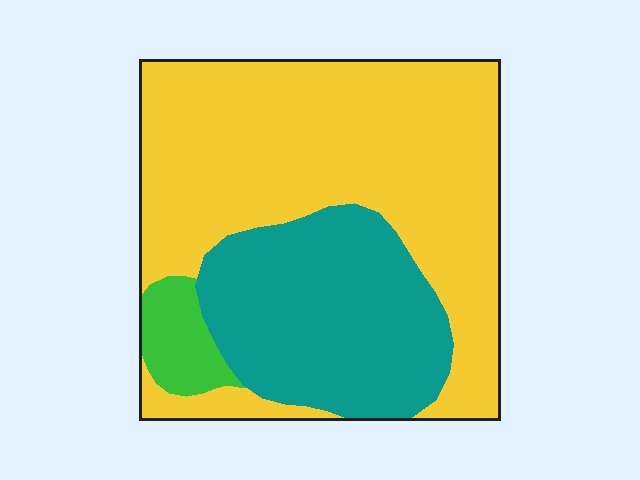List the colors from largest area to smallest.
From largest to smallest: yellow, teal, green.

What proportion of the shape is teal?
Teal takes up about one third (1/3) of the shape.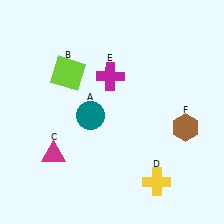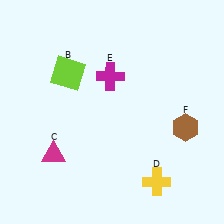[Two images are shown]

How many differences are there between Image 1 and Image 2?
There is 1 difference between the two images.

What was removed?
The teal circle (A) was removed in Image 2.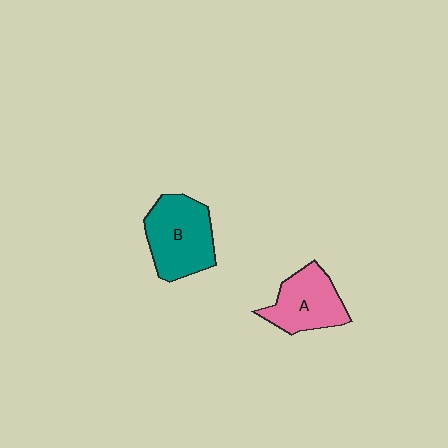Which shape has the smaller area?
Shape A (pink).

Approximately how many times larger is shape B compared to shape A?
Approximately 1.2 times.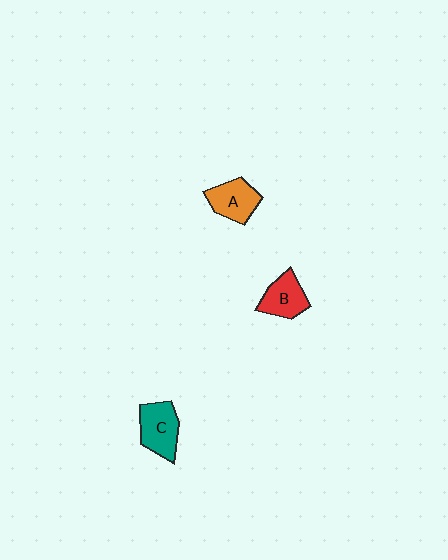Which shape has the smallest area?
Shape B (red).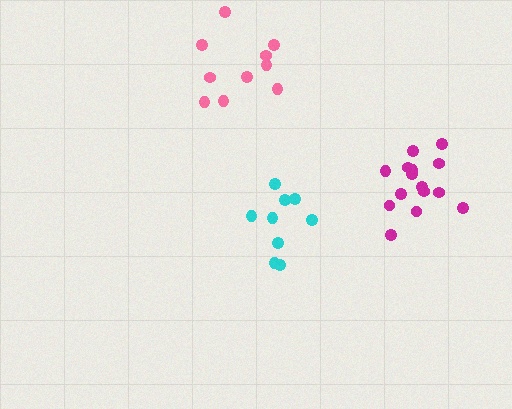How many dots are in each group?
Group 1: 9 dots, Group 2: 15 dots, Group 3: 10 dots (34 total).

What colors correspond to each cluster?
The clusters are colored: cyan, magenta, pink.